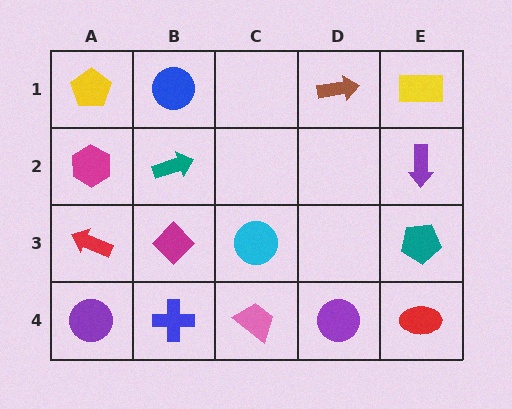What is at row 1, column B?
A blue circle.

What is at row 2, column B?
A teal arrow.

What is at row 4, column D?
A purple circle.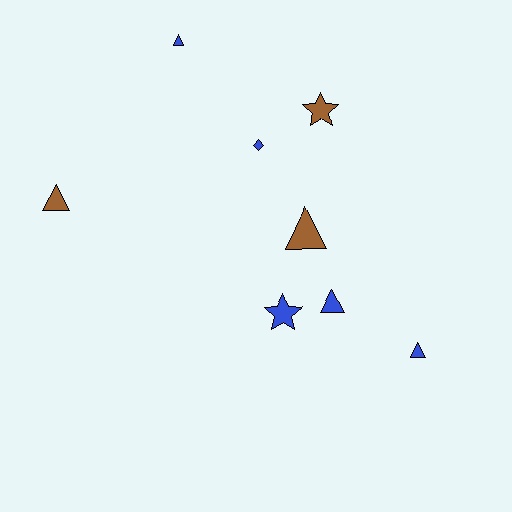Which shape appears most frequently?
Triangle, with 5 objects.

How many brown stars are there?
There is 1 brown star.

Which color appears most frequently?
Blue, with 5 objects.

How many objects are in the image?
There are 8 objects.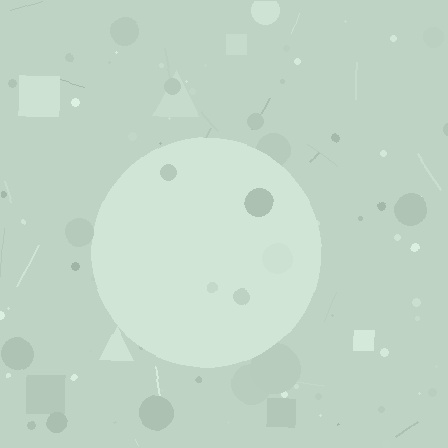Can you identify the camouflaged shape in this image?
The camouflaged shape is a circle.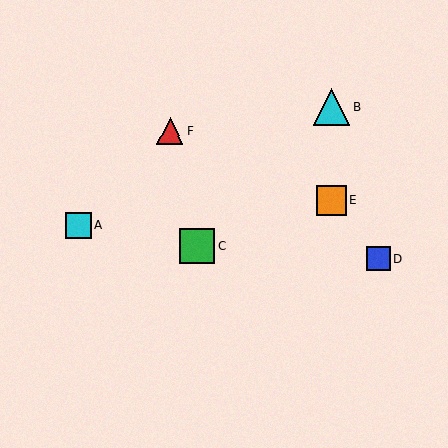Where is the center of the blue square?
The center of the blue square is at (378, 259).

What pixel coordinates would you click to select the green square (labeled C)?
Click at (197, 246) to select the green square C.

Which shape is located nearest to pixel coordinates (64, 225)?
The cyan square (labeled A) at (78, 225) is nearest to that location.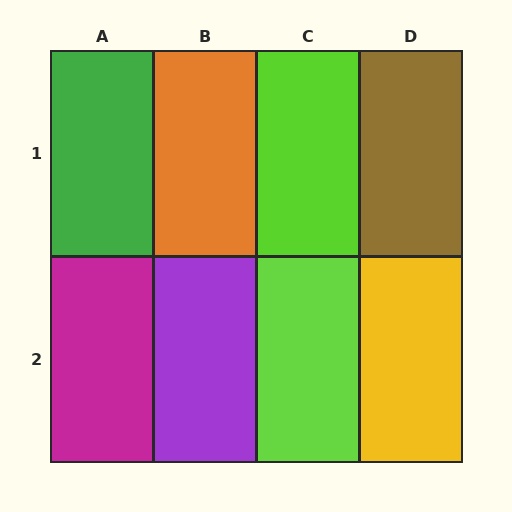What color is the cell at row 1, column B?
Orange.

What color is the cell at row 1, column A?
Green.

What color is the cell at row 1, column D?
Brown.